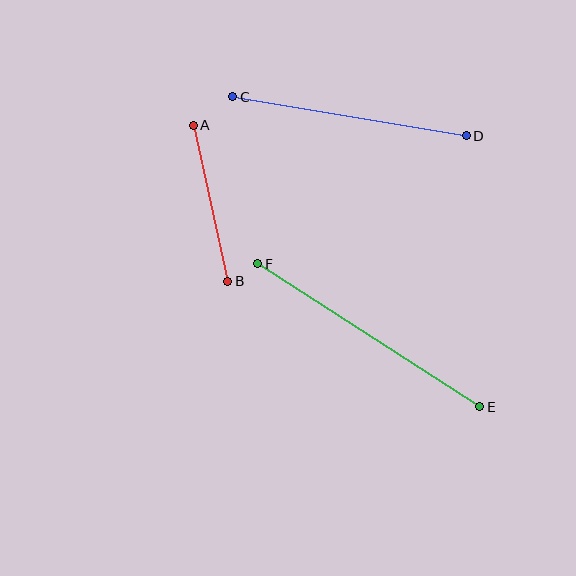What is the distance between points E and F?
The distance is approximately 264 pixels.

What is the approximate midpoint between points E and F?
The midpoint is at approximately (369, 335) pixels.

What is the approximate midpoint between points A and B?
The midpoint is at approximately (210, 203) pixels.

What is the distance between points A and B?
The distance is approximately 160 pixels.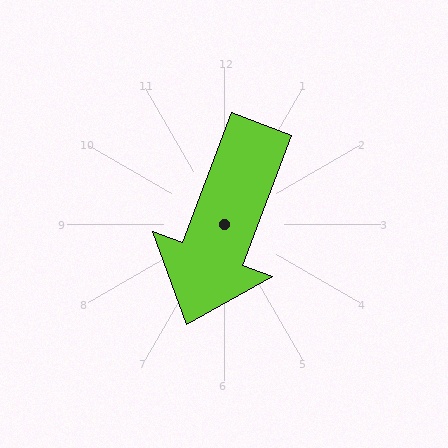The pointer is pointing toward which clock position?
Roughly 7 o'clock.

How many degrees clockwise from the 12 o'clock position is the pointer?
Approximately 201 degrees.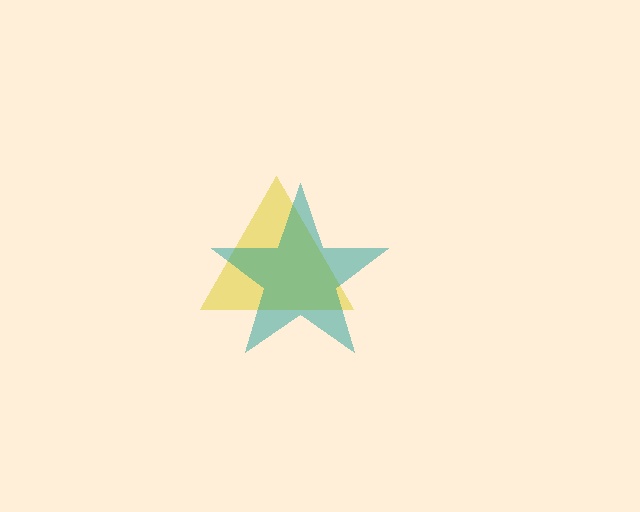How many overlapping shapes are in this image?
There are 2 overlapping shapes in the image.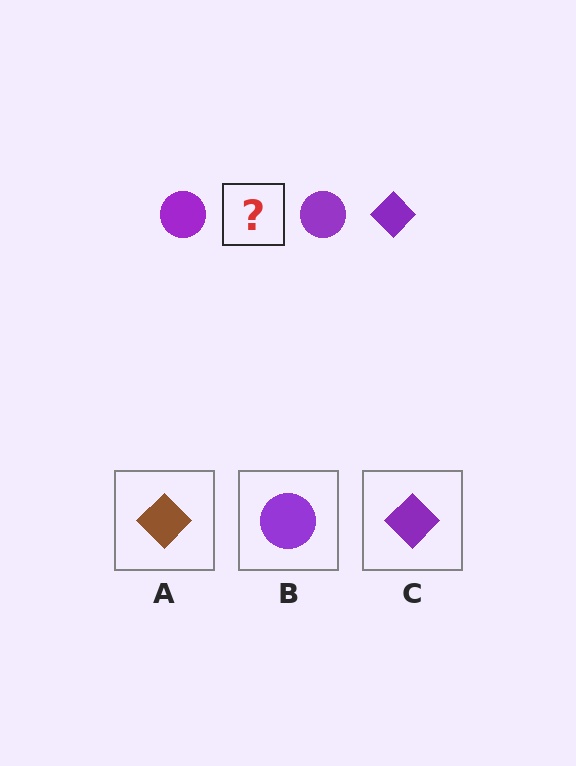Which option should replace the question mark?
Option C.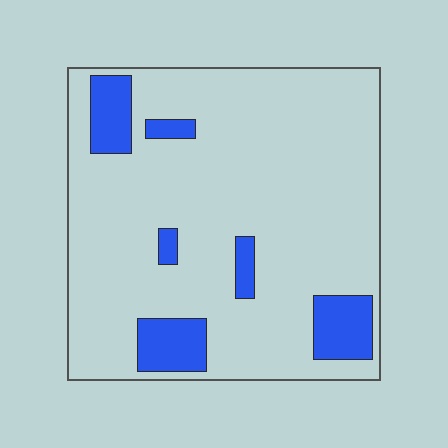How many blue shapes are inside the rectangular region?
6.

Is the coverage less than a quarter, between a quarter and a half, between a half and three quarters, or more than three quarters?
Less than a quarter.